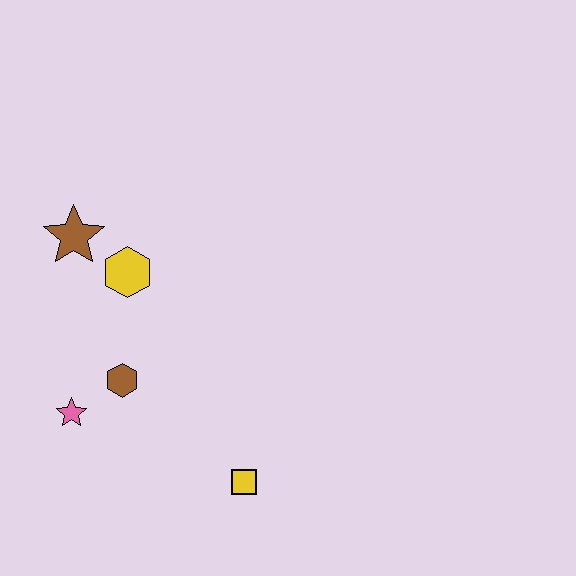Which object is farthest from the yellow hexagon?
The yellow square is farthest from the yellow hexagon.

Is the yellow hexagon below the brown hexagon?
No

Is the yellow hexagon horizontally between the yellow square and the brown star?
Yes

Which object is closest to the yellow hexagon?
The brown star is closest to the yellow hexagon.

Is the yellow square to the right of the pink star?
Yes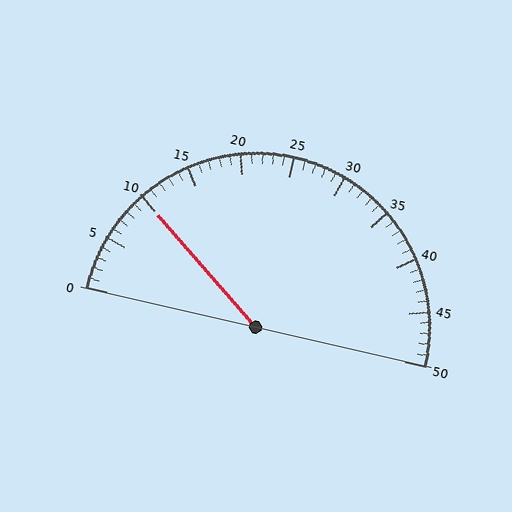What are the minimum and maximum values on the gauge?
The gauge ranges from 0 to 50.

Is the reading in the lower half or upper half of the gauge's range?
The reading is in the lower half of the range (0 to 50).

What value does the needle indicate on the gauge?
The needle indicates approximately 10.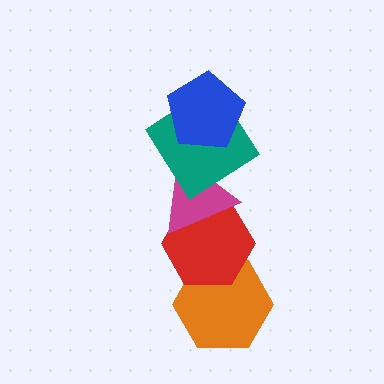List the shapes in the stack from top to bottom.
From top to bottom: the blue pentagon, the teal diamond, the magenta triangle, the red hexagon, the orange hexagon.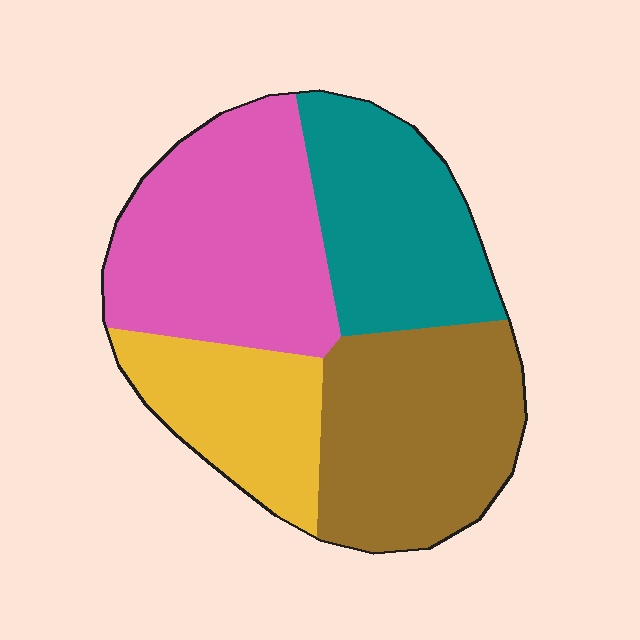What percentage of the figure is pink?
Pink takes up between a quarter and a half of the figure.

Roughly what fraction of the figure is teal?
Teal takes up about one quarter (1/4) of the figure.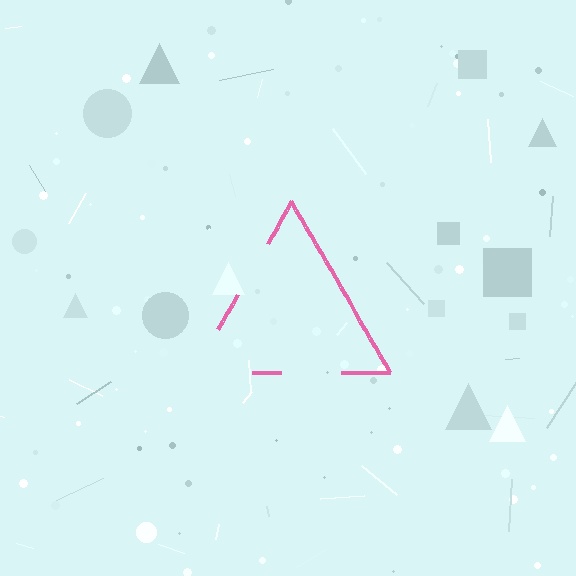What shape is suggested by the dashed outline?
The dashed outline suggests a triangle.